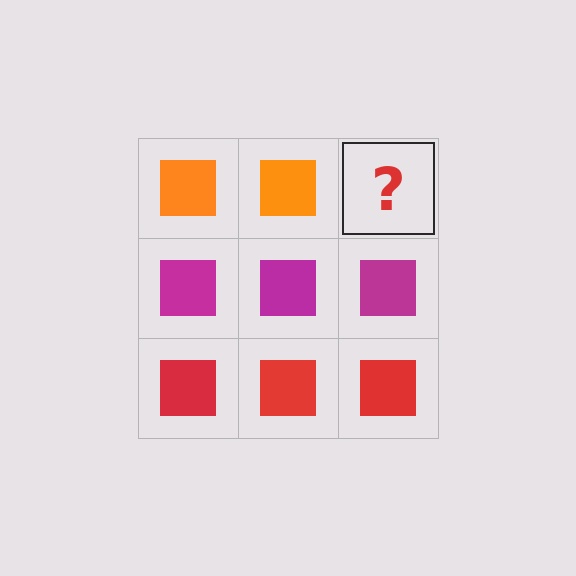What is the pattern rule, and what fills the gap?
The rule is that each row has a consistent color. The gap should be filled with an orange square.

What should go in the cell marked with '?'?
The missing cell should contain an orange square.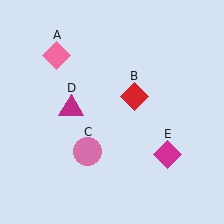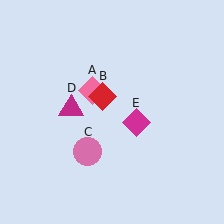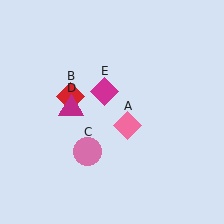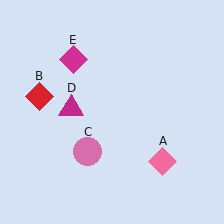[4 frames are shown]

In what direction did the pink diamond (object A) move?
The pink diamond (object A) moved down and to the right.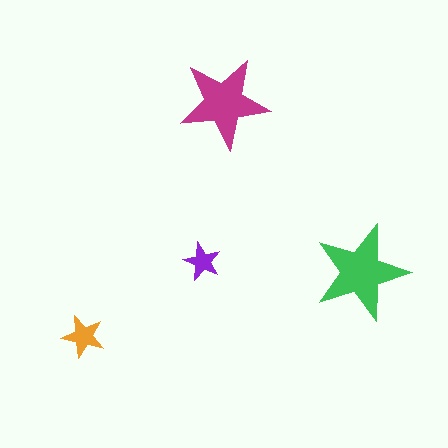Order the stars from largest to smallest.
the green one, the magenta one, the orange one, the purple one.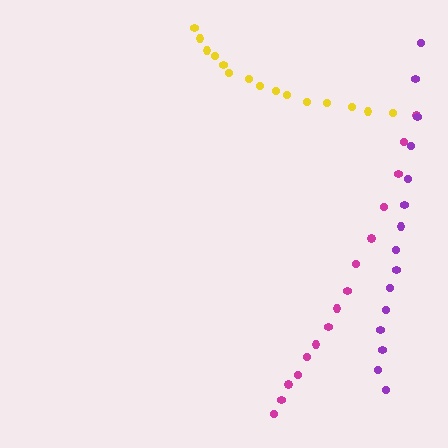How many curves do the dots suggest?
There are 3 distinct paths.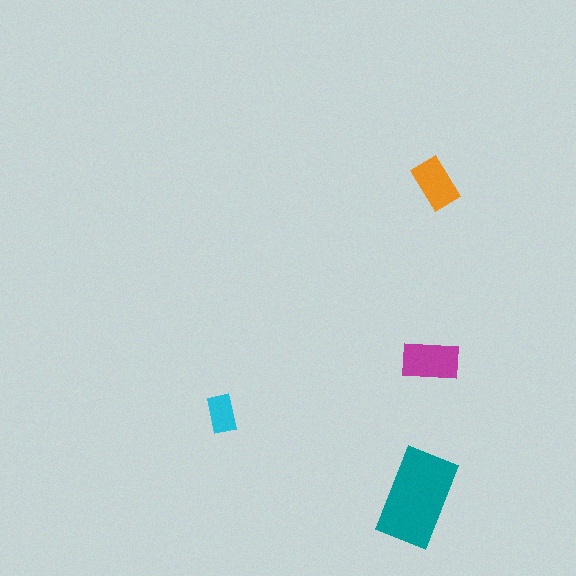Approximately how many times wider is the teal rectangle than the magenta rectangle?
About 1.5 times wider.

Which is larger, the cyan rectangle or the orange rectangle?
The orange one.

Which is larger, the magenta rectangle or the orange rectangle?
The magenta one.